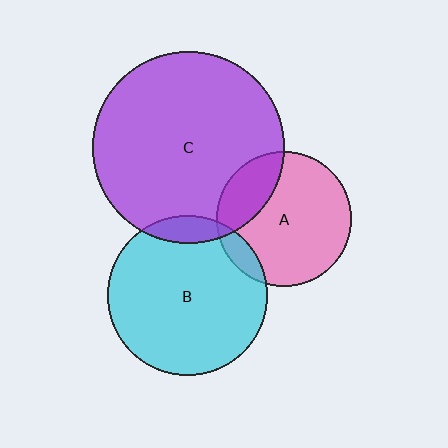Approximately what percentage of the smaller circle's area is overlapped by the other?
Approximately 10%.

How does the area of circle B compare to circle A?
Approximately 1.4 times.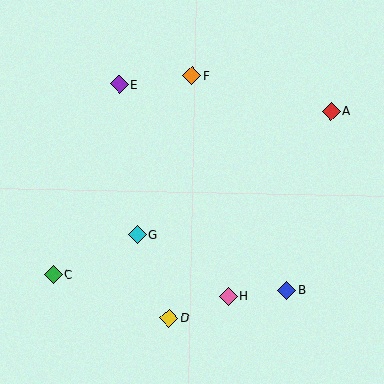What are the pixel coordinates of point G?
Point G is at (137, 235).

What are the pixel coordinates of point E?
Point E is at (119, 84).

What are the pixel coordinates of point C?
Point C is at (54, 275).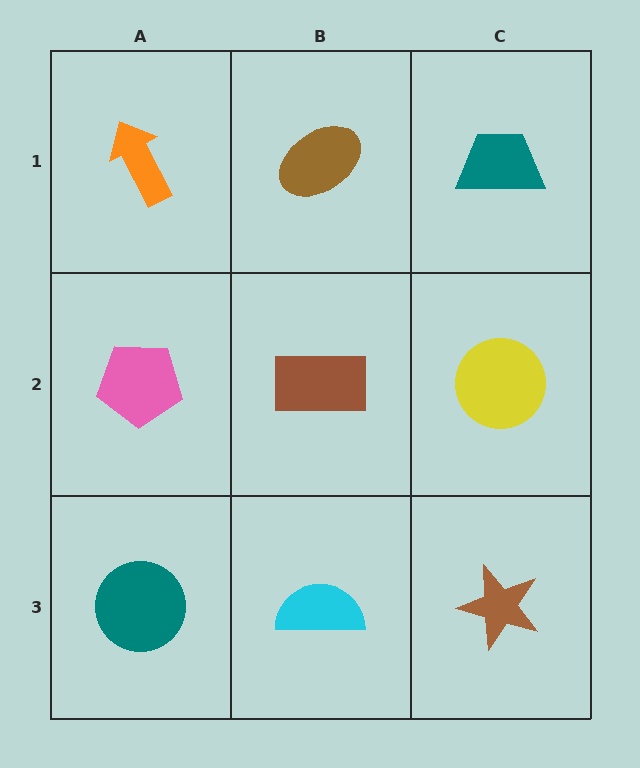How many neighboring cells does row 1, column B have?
3.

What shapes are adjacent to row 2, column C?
A teal trapezoid (row 1, column C), a brown star (row 3, column C), a brown rectangle (row 2, column B).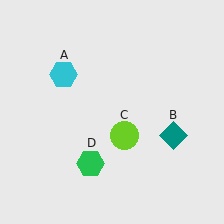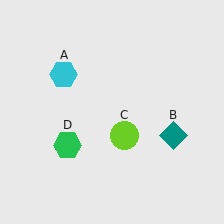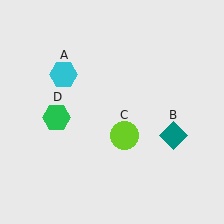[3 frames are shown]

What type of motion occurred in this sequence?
The green hexagon (object D) rotated clockwise around the center of the scene.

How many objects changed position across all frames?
1 object changed position: green hexagon (object D).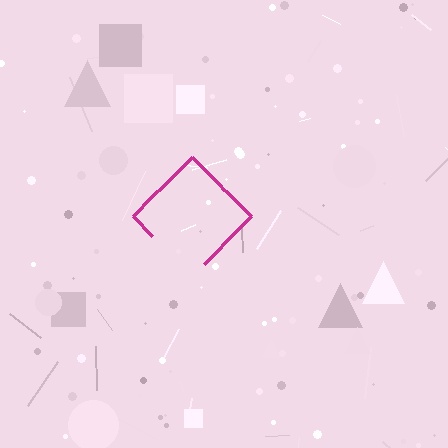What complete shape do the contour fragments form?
The contour fragments form a diamond.